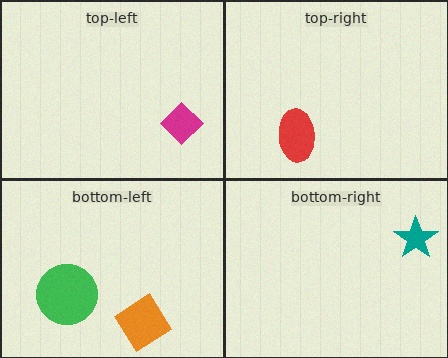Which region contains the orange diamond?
The bottom-left region.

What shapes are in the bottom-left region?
The green circle, the orange diamond.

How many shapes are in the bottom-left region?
2.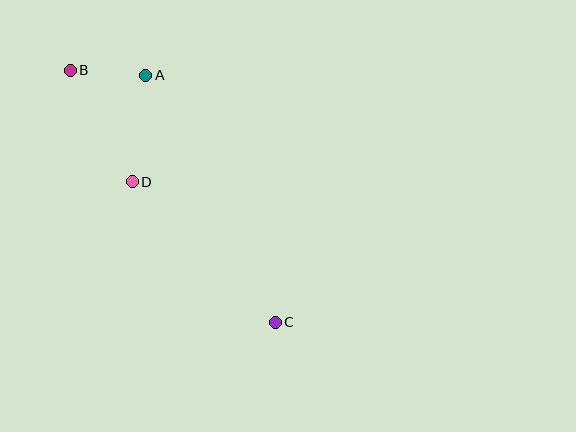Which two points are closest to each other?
Points A and B are closest to each other.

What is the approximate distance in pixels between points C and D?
The distance between C and D is approximately 200 pixels.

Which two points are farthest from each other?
Points B and C are farthest from each other.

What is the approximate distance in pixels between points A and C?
The distance between A and C is approximately 278 pixels.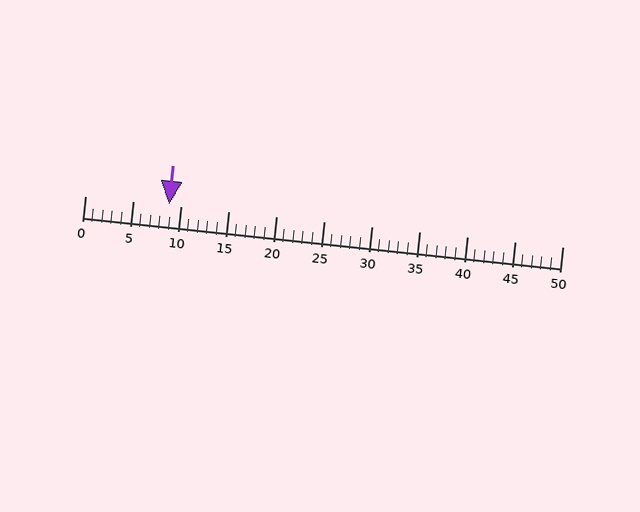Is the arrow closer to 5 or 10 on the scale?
The arrow is closer to 10.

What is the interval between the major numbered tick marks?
The major tick marks are spaced 5 units apart.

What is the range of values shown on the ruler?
The ruler shows values from 0 to 50.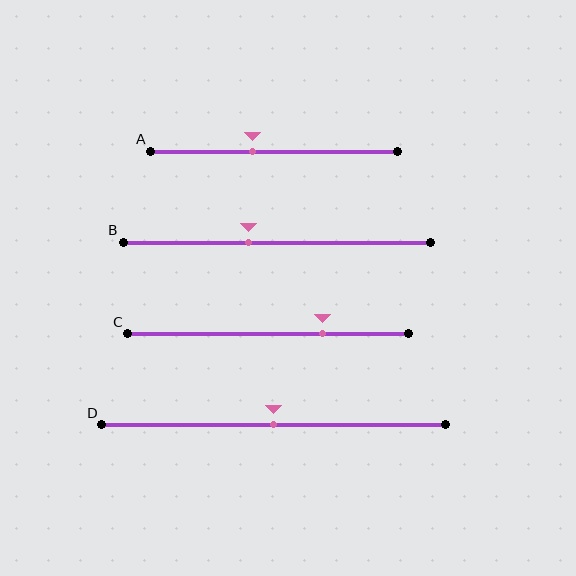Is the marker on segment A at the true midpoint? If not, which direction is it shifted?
No, the marker on segment A is shifted to the left by about 9% of the segment length.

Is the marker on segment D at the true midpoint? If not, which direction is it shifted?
Yes, the marker on segment D is at the true midpoint.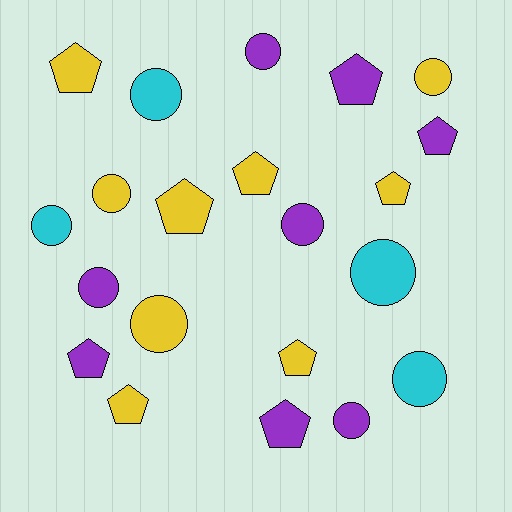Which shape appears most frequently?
Circle, with 11 objects.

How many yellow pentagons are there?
There are 6 yellow pentagons.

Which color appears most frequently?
Yellow, with 9 objects.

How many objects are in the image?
There are 21 objects.